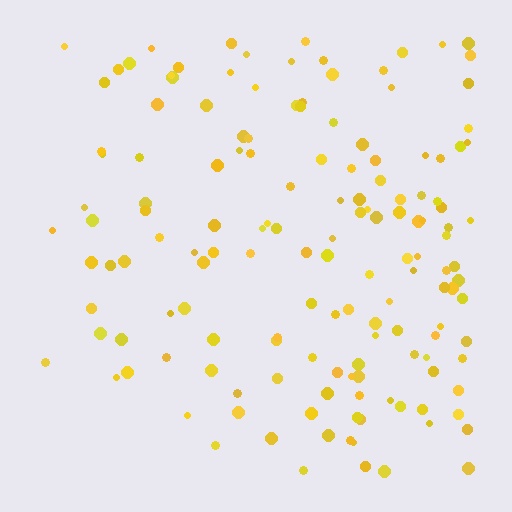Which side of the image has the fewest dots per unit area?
The left.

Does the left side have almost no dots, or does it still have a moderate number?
Still a moderate number, just noticeably fewer than the right.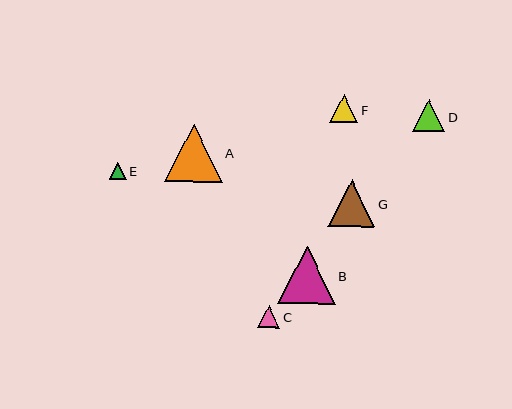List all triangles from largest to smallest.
From largest to smallest: A, B, G, D, F, C, E.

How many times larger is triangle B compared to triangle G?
Triangle B is approximately 1.2 times the size of triangle G.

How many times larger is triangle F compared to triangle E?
Triangle F is approximately 1.7 times the size of triangle E.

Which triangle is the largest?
Triangle A is the largest with a size of approximately 58 pixels.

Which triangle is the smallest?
Triangle E is the smallest with a size of approximately 17 pixels.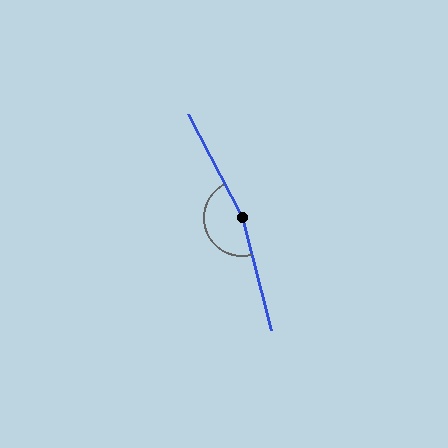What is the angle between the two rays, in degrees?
Approximately 167 degrees.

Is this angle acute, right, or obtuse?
It is obtuse.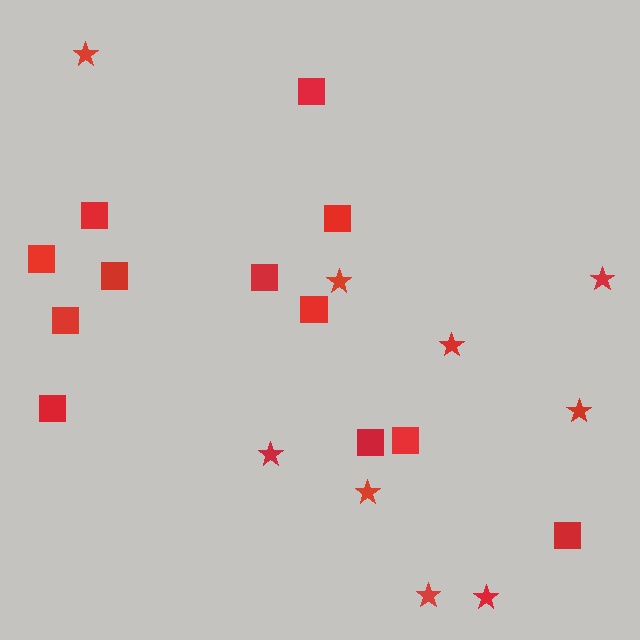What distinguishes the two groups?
There are 2 groups: one group of squares (12) and one group of stars (9).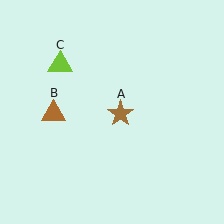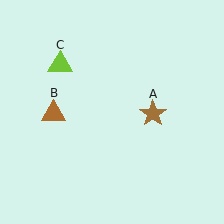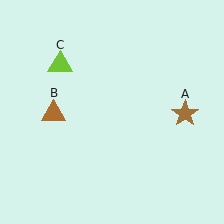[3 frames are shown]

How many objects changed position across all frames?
1 object changed position: brown star (object A).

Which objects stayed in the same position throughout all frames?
Brown triangle (object B) and lime triangle (object C) remained stationary.